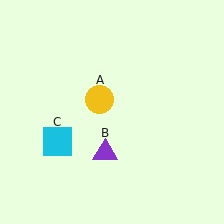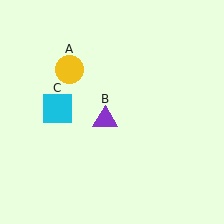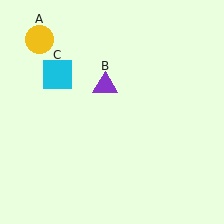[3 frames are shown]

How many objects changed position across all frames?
3 objects changed position: yellow circle (object A), purple triangle (object B), cyan square (object C).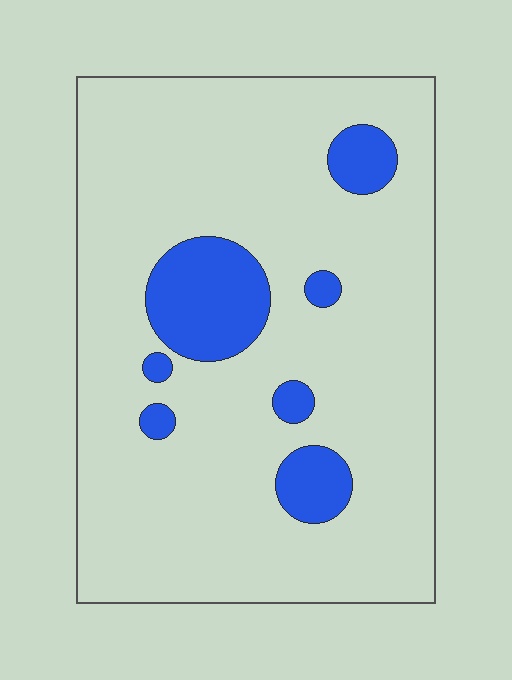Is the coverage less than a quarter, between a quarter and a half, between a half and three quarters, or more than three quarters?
Less than a quarter.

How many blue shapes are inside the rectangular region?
7.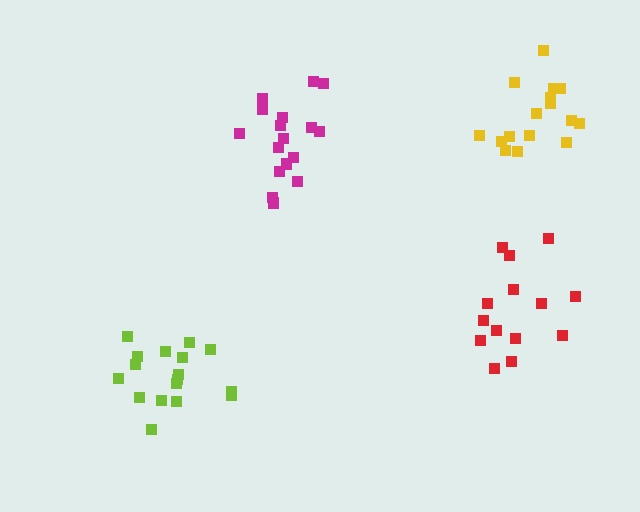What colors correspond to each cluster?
The clusters are colored: yellow, lime, red, magenta.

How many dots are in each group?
Group 1: 16 dots, Group 2: 17 dots, Group 3: 14 dots, Group 4: 17 dots (64 total).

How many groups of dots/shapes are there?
There are 4 groups.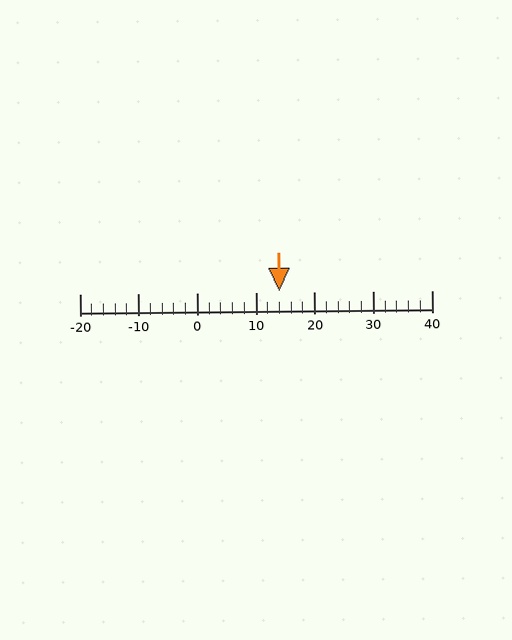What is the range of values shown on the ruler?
The ruler shows values from -20 to 40.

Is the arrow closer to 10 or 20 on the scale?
The arrow is closer to 10.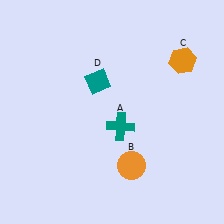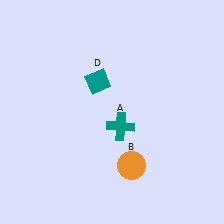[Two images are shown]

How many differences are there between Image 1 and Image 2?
There is 1 difference between the two images.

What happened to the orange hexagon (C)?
The orange hexagon (C) was removed in Image 2. It was in the top-right area of Image 1.